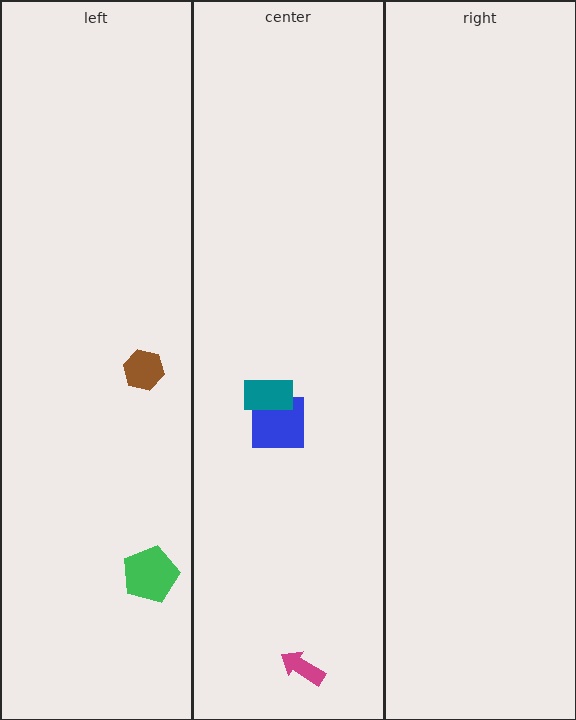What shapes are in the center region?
The blue square, the teal rectangle, the magenta arrow.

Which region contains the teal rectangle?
The center region.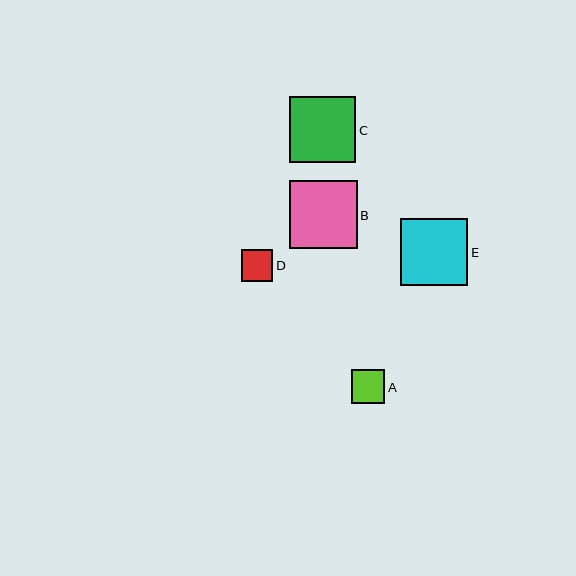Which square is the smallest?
Square D is the smallest with a size of approximately 31 pixels.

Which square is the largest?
Square B is the largest with a size of approximately 68 pixels.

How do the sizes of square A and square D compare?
Square A and square D are approximately the same size.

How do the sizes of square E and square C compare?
Square E and square C are approximately the same size.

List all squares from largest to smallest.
From largest to smallest: B, E, C, A, D.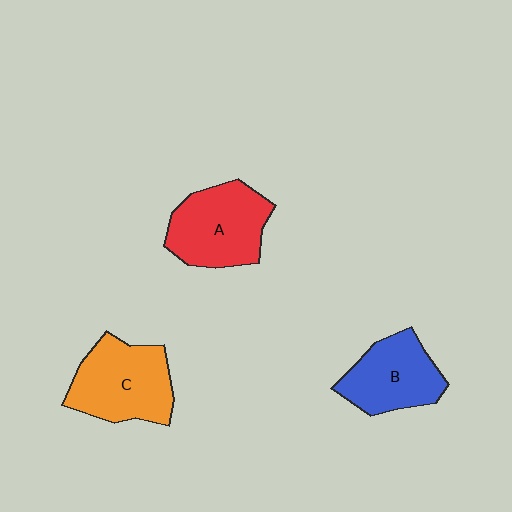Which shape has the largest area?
Shape C (orange).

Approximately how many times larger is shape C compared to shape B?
Approximately 1.2 times.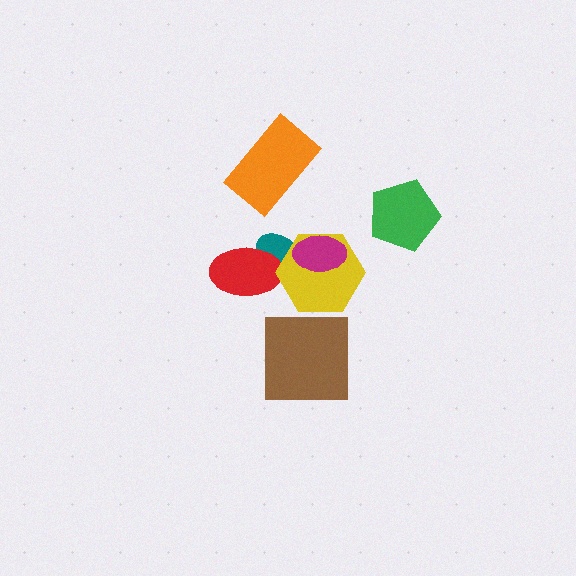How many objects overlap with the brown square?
0 objects overlap with the brown square.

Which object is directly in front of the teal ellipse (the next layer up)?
The red ellipse is directly in front of the teal ellipse.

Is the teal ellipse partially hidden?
Yes, it is partially covered by another shape.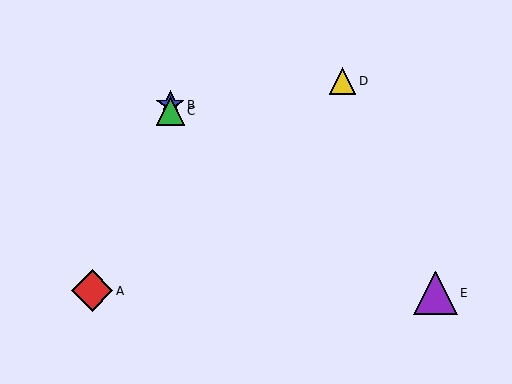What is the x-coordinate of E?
Object E is at x≈435.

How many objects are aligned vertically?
2 objects (B, C) are aligned vertically.